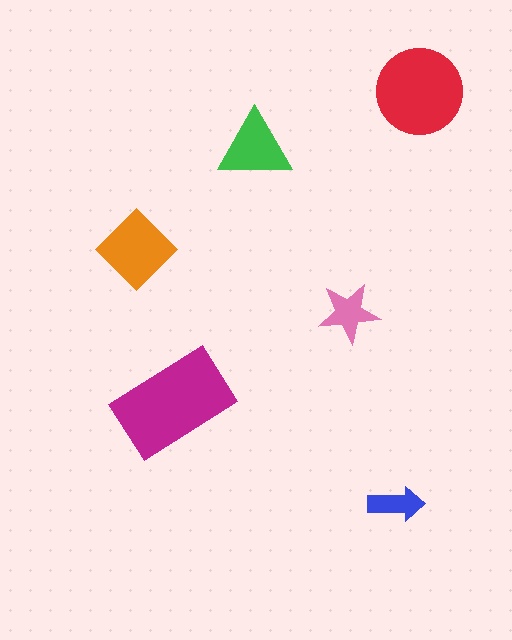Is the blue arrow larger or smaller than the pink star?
Smaller.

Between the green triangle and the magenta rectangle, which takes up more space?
The magenta rectangle.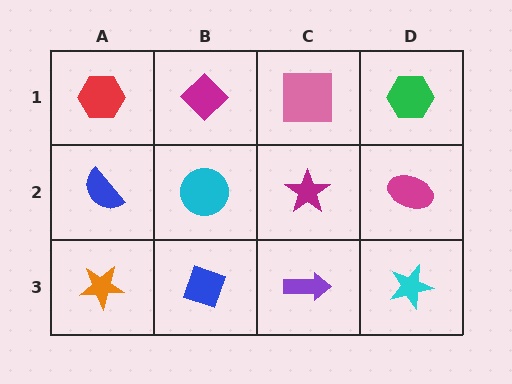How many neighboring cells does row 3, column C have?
3.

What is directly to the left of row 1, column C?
A magenta diamond.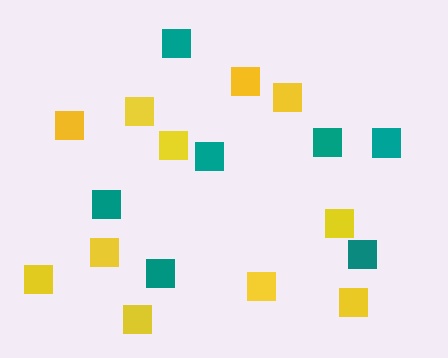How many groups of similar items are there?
There are 2 groups: one group of yellow squares (11) and one group of teal squares (7).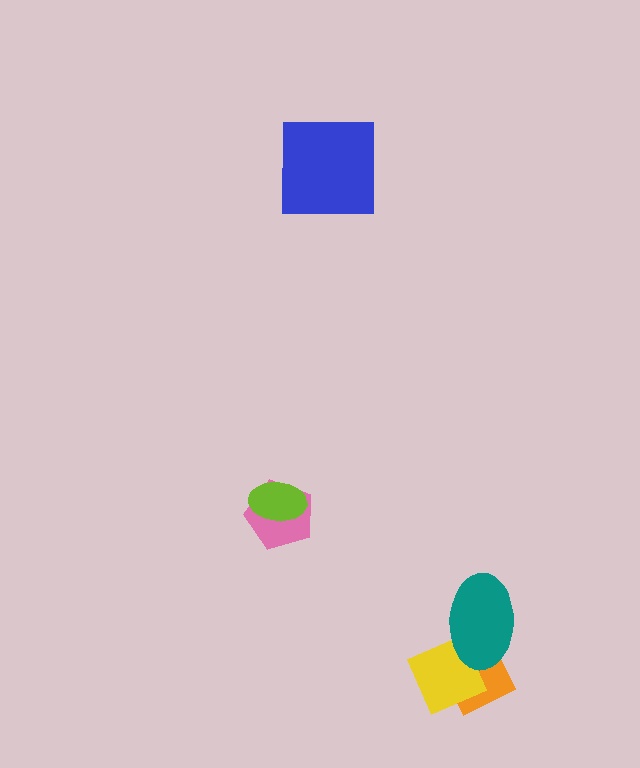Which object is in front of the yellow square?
The teal ellipse is in front of the yellow square.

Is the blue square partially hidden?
No, no other shape covers it.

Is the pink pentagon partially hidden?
Yes, it is partially covered by another shape.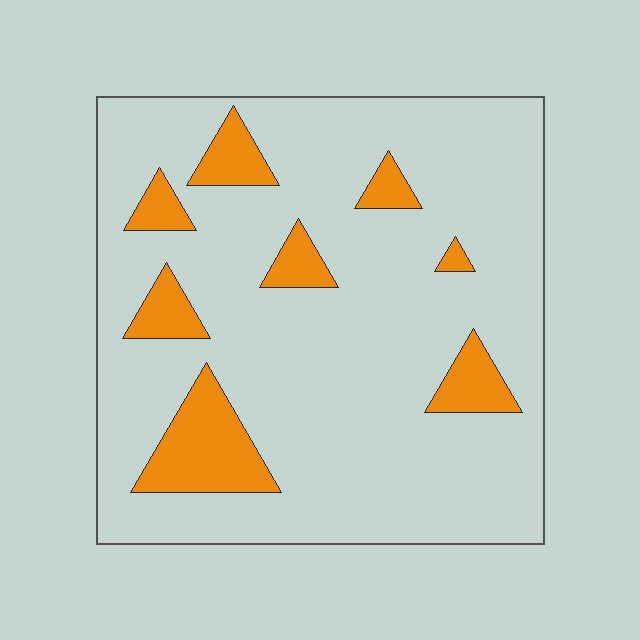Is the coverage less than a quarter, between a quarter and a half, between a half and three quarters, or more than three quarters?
Less than a quarter.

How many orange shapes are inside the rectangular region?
8.